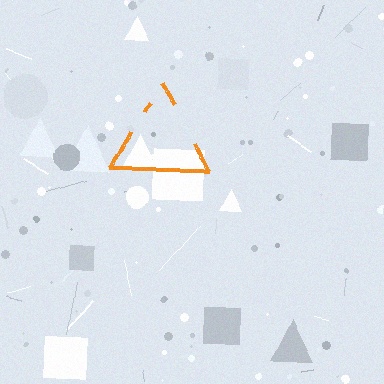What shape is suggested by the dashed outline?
The dashed outline suggests a triangle.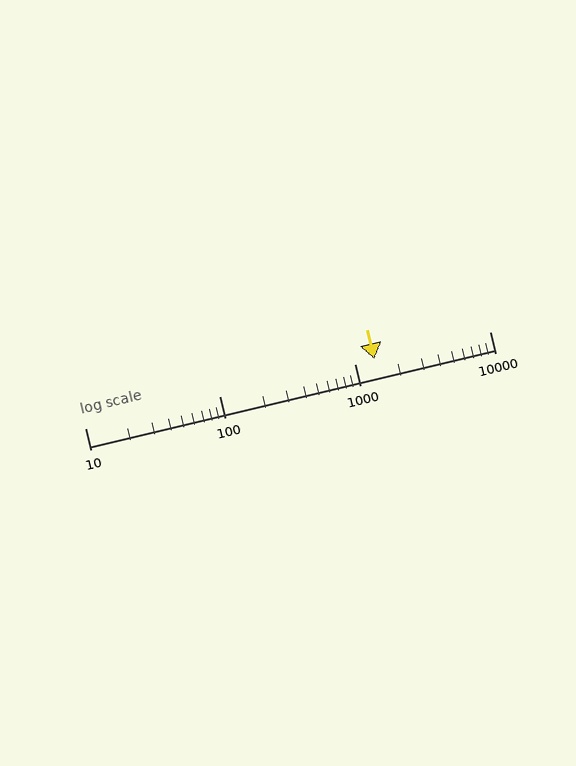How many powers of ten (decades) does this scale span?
The scale spans 3 decades, from 10 to 10000.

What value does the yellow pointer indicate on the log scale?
The pointer indicates approximately 1400.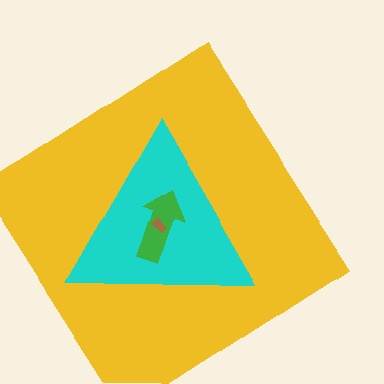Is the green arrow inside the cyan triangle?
Yes.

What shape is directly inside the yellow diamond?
The cyan triangle.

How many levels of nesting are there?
4.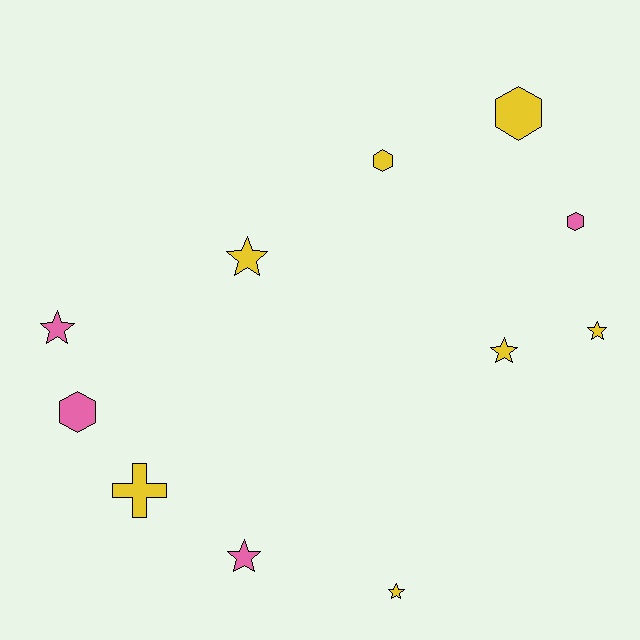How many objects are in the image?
There are 11 objects.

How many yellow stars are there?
There are 4 yellow stars.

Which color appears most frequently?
Yellow, with 7 objects.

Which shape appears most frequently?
Star, with 6 objects.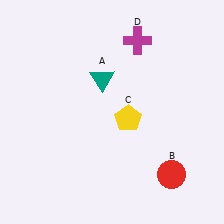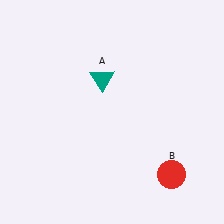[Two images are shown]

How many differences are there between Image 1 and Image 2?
There are 2 differences between the two images.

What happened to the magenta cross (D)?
The magenta cross (D) was removed in Image 2. It was in the top-right area of Image 1.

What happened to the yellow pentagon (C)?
The yellow pentagon (C) was removed in Image 2. It was in the bottom-right area of Image 1.